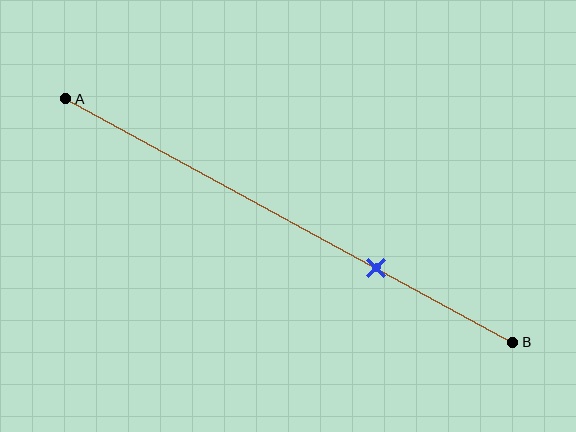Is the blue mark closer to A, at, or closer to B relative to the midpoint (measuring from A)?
The blue mark is closer to point B than the midpoint of segment AB.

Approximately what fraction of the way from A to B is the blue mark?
The blue mark is approximately 70% of the way from A to B.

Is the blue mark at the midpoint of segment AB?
No, the mark is at about 70% from A, not at the 50% midpoint.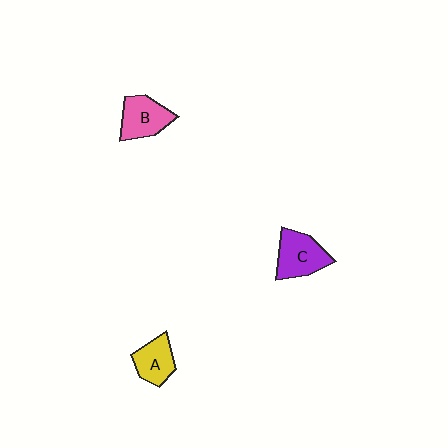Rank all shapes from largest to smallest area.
From largest to smallest: C (purple), B (pink), A (yellow).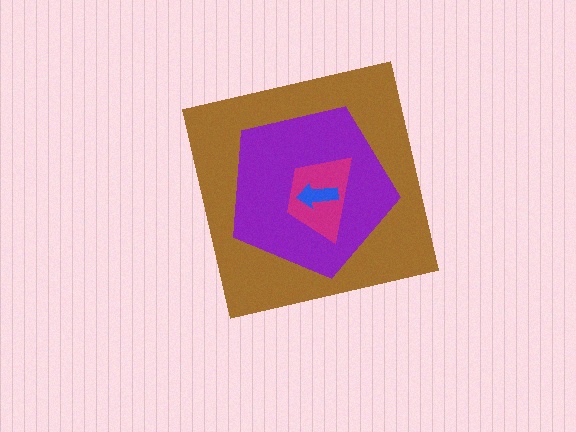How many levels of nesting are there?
4.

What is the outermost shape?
The brown square.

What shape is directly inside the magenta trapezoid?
The blue arrow.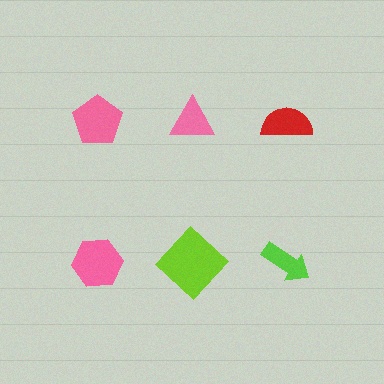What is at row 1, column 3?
A red semicircle.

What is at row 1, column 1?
A pink pentagon.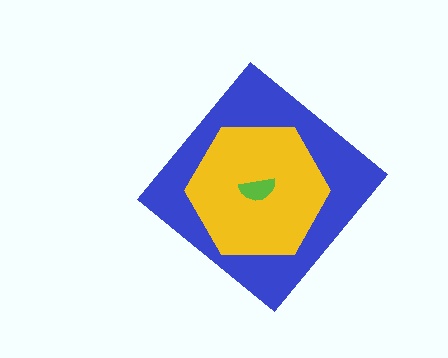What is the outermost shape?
The blue diamond.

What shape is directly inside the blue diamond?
The yellow hexagon.